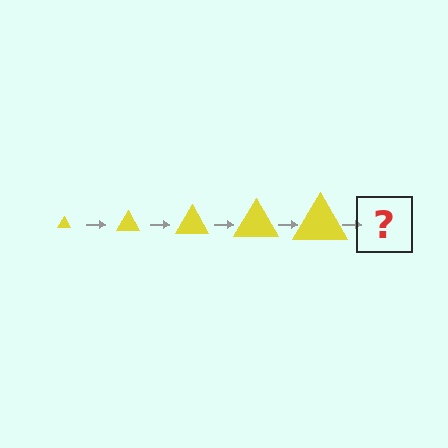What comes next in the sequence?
The next element should be a yellow triangle, larger than the previous one.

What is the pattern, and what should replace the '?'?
The pattern is that the triangle gets progressively larger each step. The '?' should be a yellow triangle, larger than the previous one.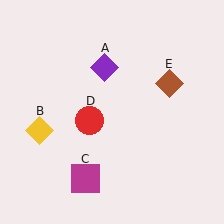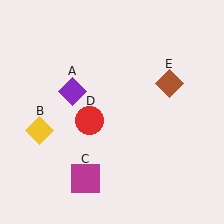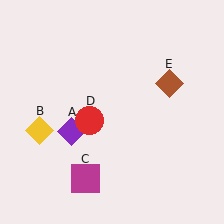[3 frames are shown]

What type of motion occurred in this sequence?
The purple diamond (object A) rotated counterclockwise around the center of the scene.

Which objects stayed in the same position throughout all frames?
Yellow diamond (object B) and magenta square (object C) and red circle (object D) and brown diamond (object E) remained stationary.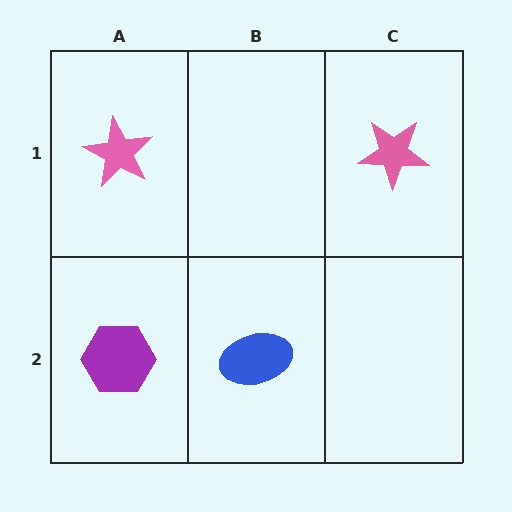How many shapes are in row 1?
2 shapes.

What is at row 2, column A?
A purple hexagon.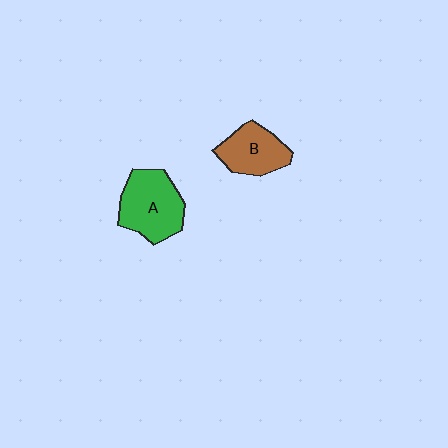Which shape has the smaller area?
Shape B (brown).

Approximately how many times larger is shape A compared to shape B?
Approximately 1.3 times.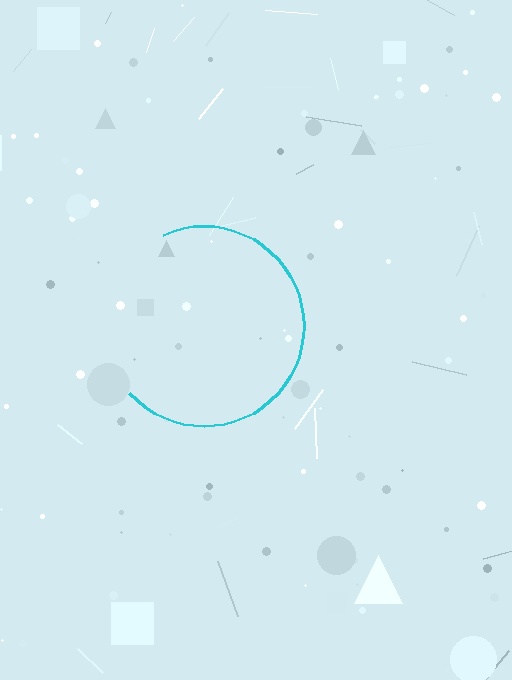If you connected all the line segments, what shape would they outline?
They would outline a circle.